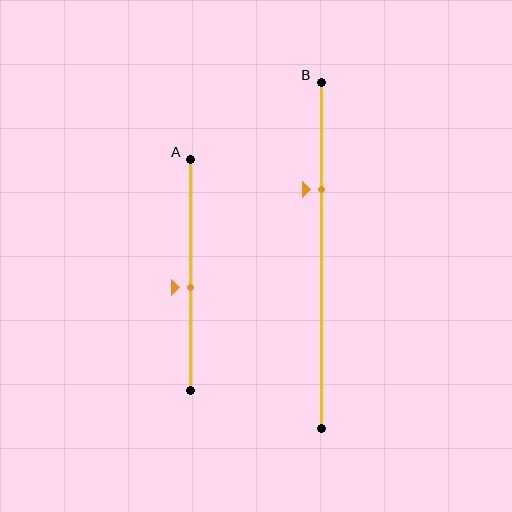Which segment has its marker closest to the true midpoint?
Segment A has its marker closest to the true midpoint.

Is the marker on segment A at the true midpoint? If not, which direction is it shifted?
No, the marker on segment A is shifted downward by about 5% of the segment length.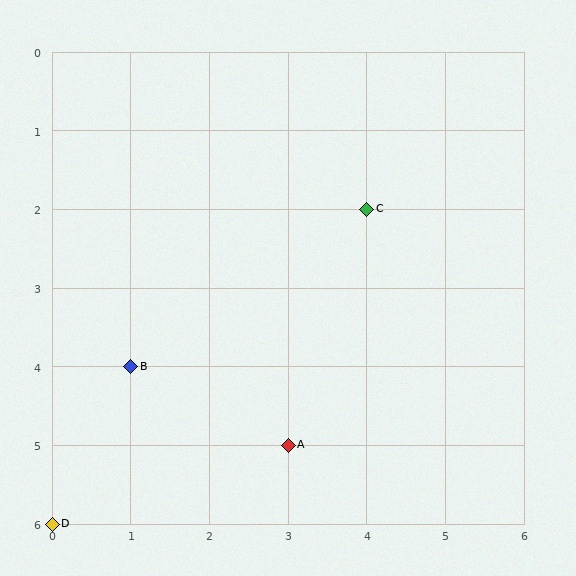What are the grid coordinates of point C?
Point C is at grid coordinates (4, 2).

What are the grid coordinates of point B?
Point B is at grid coordinates (1, 4).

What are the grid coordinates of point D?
Point D is at grid coordinates (0, 6).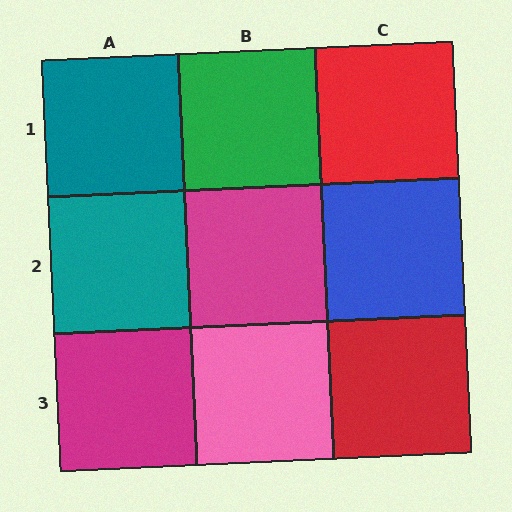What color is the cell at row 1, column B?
Green.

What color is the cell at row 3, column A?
Magenta.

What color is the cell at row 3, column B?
Pink.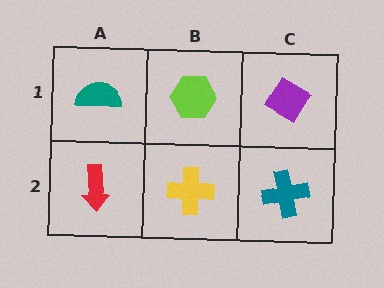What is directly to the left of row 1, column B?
A teal semicircle.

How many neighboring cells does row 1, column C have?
2.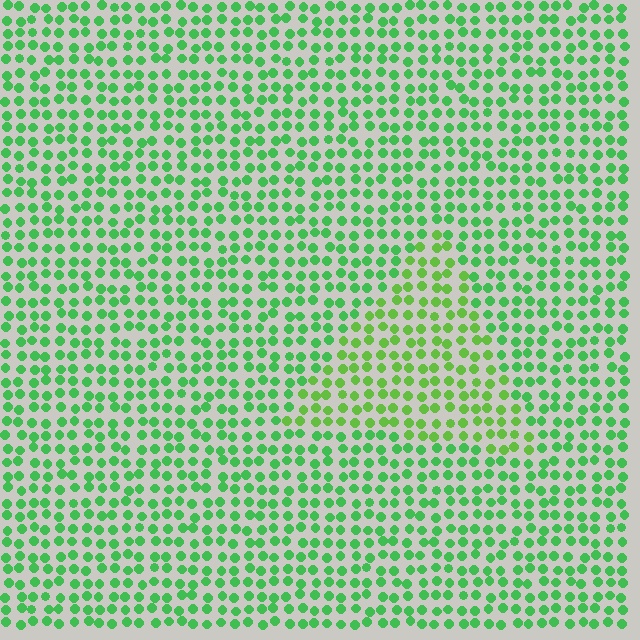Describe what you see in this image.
The image is filled with small green elements in a uniform arrangement. A triangle-shaped region is visible where the elements are tinted to a slightly different hue, forming a subtle color boundary.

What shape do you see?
I see a triangle.